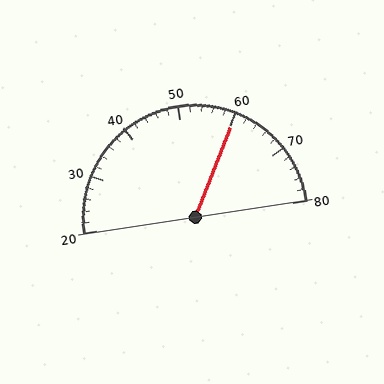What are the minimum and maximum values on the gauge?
The gauge ranges from 20 to 80.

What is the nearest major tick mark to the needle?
The nearest major tick mark is 60.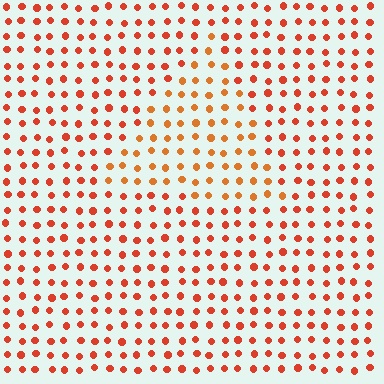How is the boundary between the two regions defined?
The boundary is defined purely by a slight shift in hue (about 19 degrees). Spacing, size, and orientation are identical on both sides.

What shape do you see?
I see a triangle.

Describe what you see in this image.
The image is filled with small red elements in a uniform arrangement. A triangle-shaped region is visible where the elements are tinted to a slightly different hue, forming a subtle color boundary.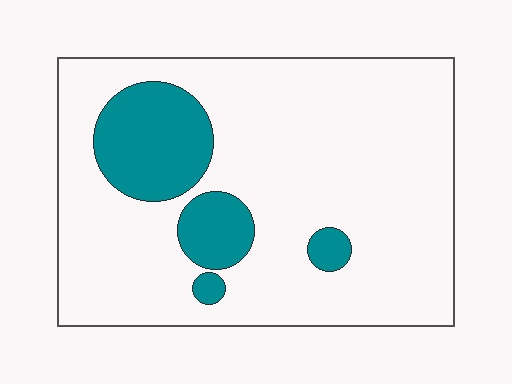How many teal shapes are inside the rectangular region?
4.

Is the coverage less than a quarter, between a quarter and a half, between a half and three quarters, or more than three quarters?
Less than a quarter.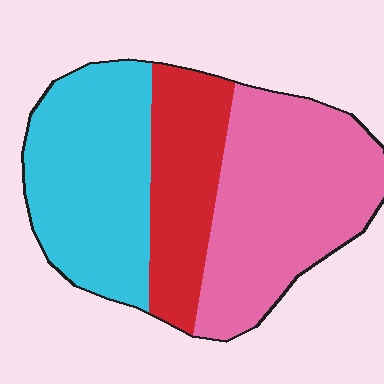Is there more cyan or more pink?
Pink.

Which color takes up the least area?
Red, at roughly 25%.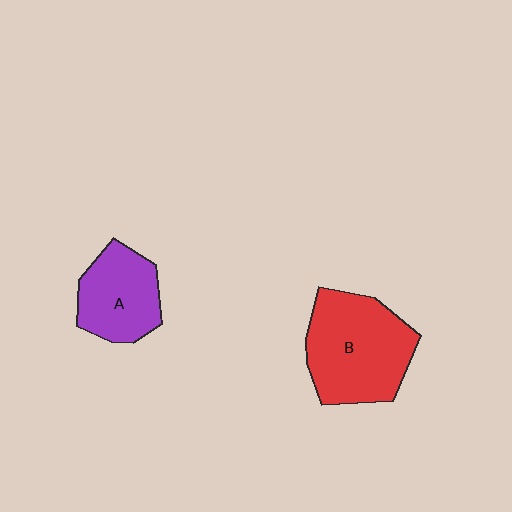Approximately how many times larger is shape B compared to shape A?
Approximately 1.5 times.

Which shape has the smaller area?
Shape A (purple).